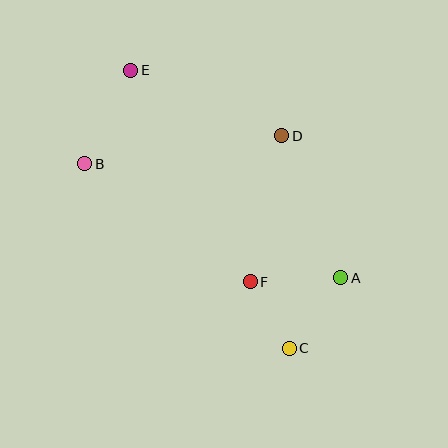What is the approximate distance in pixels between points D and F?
The distance between D and F is approximately 149 pixels.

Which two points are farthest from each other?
Points C and E are farthest from each other.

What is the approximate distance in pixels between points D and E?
The distance between D and E is approximately 164 pixels.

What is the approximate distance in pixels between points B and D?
The distance between B and D is approximately 199 pixels.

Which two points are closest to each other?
Points C and F are closest to each other.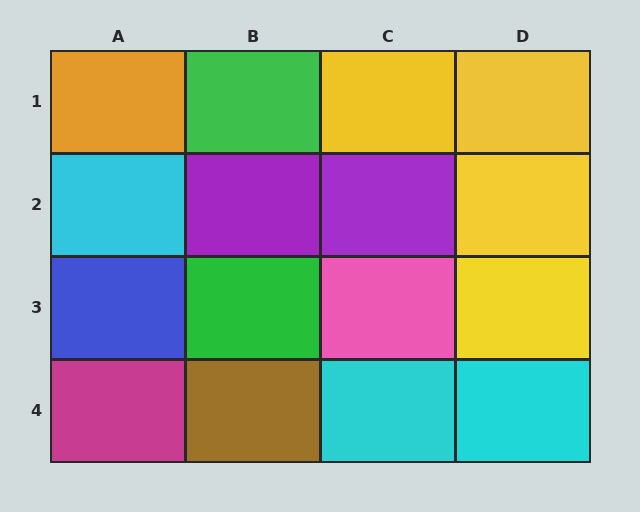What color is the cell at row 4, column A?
Magenta.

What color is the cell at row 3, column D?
Yellow.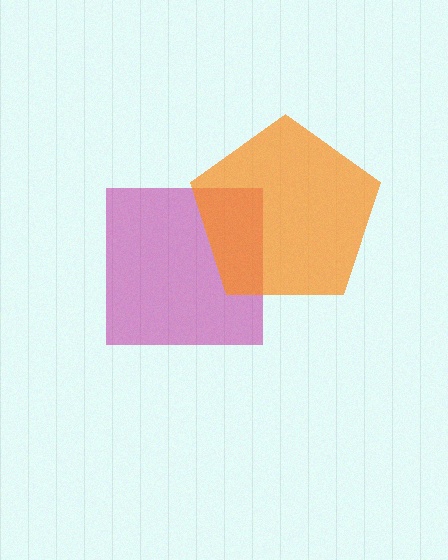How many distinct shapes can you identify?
There are 2 distinct shapes: a magenta square, an orange pentagon.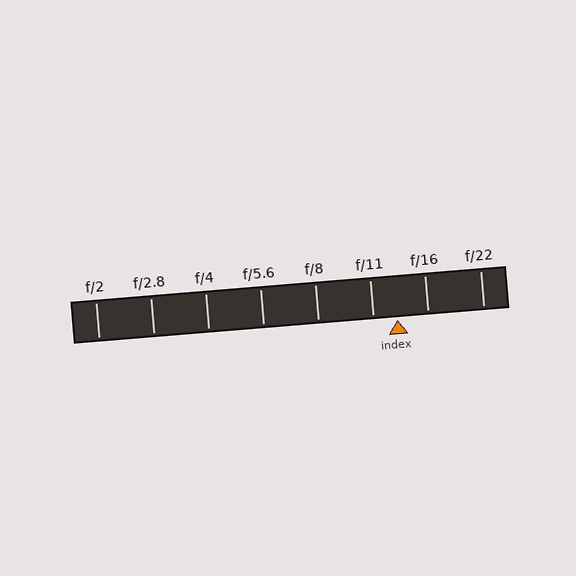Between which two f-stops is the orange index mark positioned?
The index mark is between f/11 and f/16.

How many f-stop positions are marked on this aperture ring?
There are 8 f-stop positions marked.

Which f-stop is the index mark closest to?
The index mark is closest to f/11.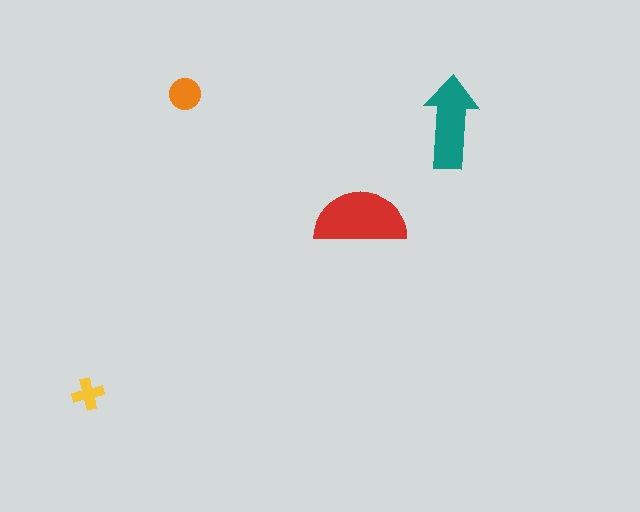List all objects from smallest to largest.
The yellow cross, the orange circle, the teal arrow, the red semicircle.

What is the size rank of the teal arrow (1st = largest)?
2nd.